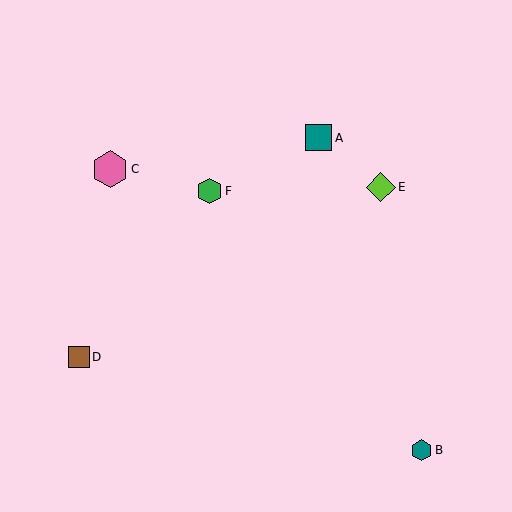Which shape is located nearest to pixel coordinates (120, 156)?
The pink hexagon (labeled C) at (110, 169) is nearest to that location.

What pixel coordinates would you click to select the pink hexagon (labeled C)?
Click at (110, 169) to select the pink hexagon C.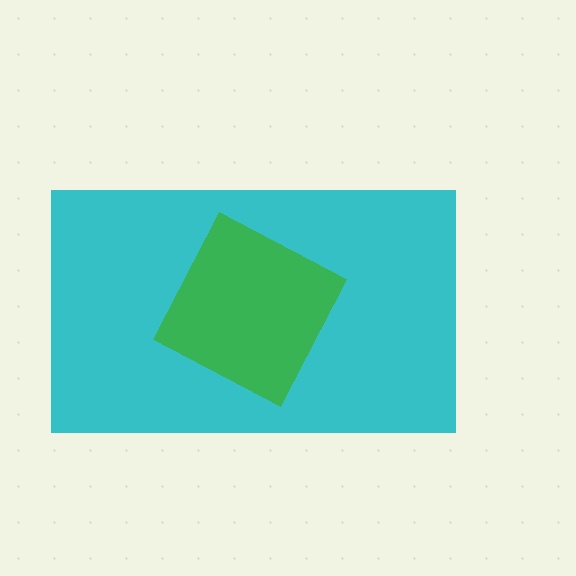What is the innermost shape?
The green diamond.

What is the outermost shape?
The cyan rectangle.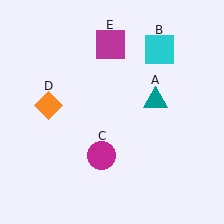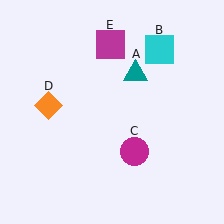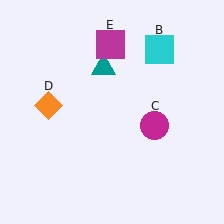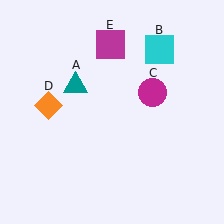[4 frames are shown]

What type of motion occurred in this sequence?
The teal triangle (object A), magenta circle (object C) rotated counterclockwise around the center of the scene.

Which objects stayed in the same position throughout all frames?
Cyan square (object B) and orange diamond (object D) and magenta square (object E) remained stationary.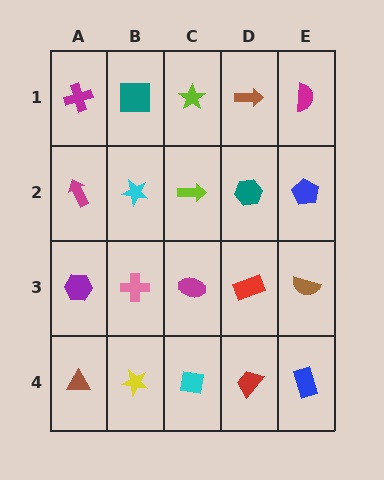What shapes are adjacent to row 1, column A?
A magenta arrow (row 2, column A), a teal square (row 1, column B).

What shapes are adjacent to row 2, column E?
A magenta semicircle (row 1, column E), a brown semicircle (row 3, column E), a teal hexagon (row 2, column D).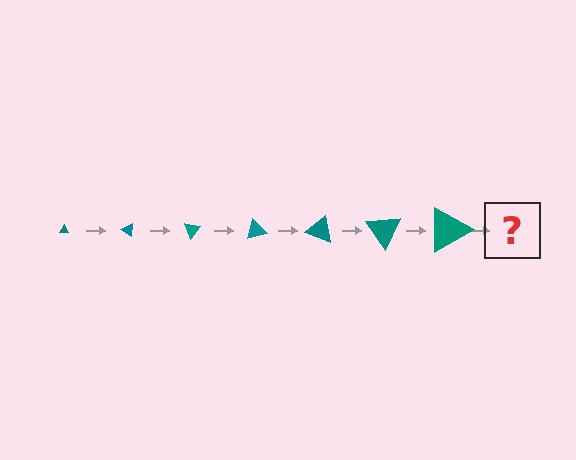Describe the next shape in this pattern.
It should be a triangle, larger than the previous one and rotated 245 degrees from the start.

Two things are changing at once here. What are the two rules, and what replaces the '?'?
The two rules are that the triangle grows larger each step and it rotates 35 degrees each step. The '?' should be a triangle, larger than the previous one and rotated 245 degrees from the start.